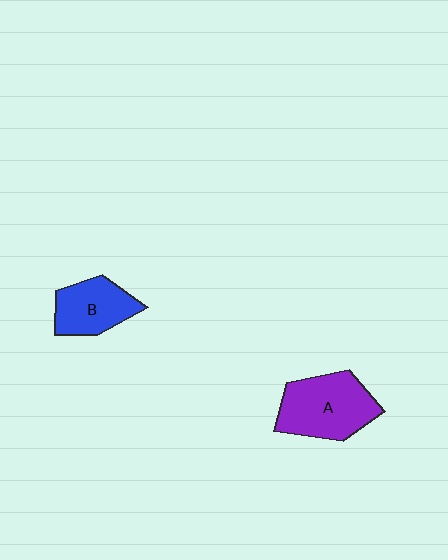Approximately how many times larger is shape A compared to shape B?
Approximately 1.4 times.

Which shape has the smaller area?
Shape B (blue).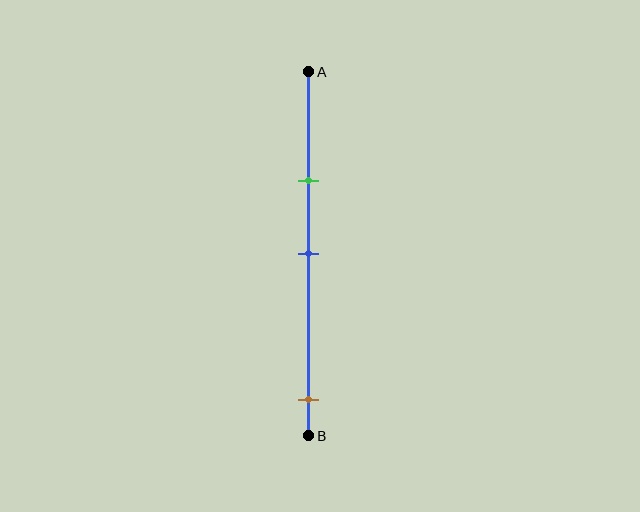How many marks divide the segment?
There are 3 marks dividing the segment.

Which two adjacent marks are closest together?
The green and blue marks are the closest adjacent pair.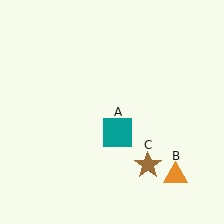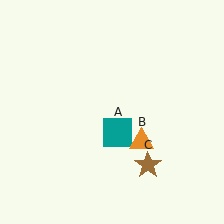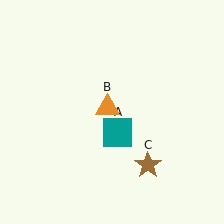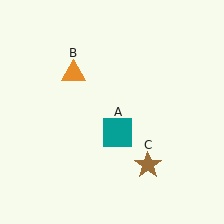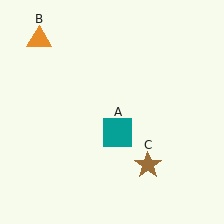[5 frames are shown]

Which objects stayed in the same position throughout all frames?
Teal square (object A) and brown star (object C) remained stationary.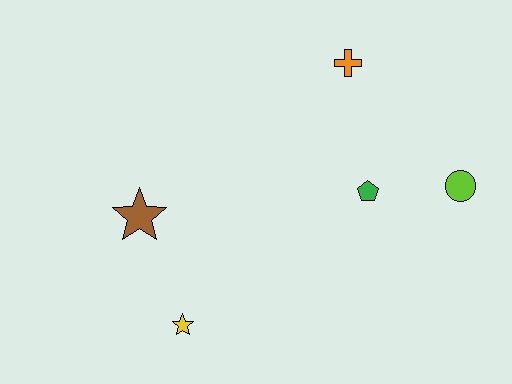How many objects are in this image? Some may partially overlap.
There are 5 objects.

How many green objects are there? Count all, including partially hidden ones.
There is 1 green object.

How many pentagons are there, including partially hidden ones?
There is 1 pentagon.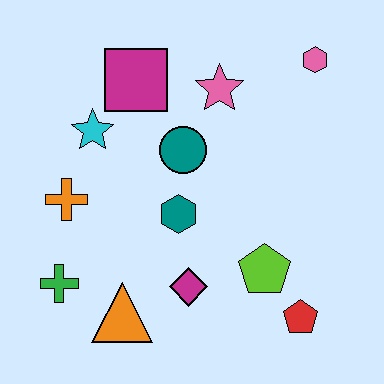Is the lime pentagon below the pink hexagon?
Yes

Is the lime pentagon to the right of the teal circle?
Yes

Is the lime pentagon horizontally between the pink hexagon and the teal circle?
Yes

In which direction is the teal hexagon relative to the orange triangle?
The teal hexagon is above the orange triangle.